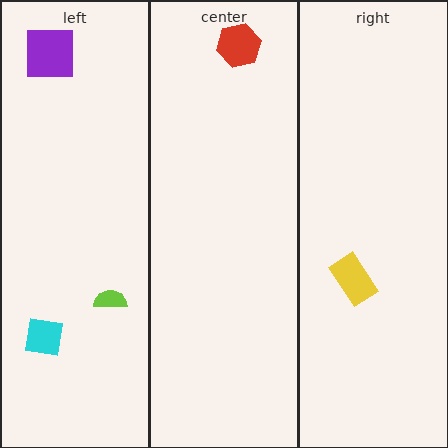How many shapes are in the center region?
1.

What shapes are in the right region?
The yellow rectangle.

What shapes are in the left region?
The purple square, the cyan square, the lime semicircle.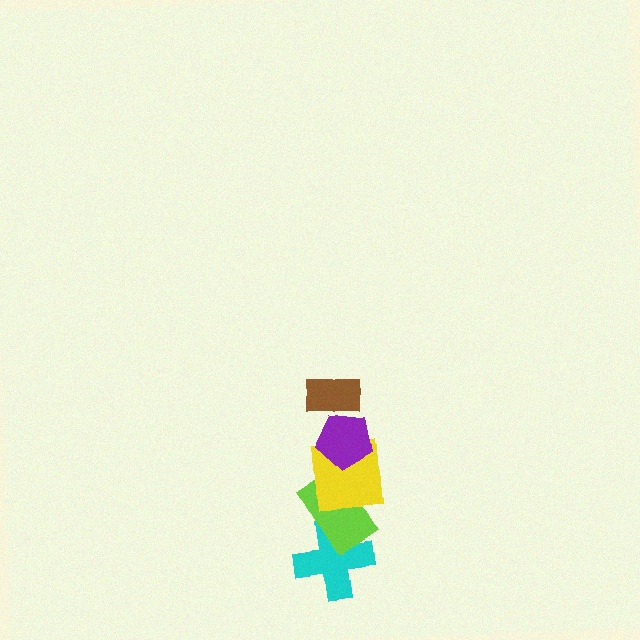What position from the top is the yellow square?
The yellow square is 3rd from the top.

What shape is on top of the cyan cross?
The lime rectangle is on top of the cyan cross.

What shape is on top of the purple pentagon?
The brown rectangle is on top of the purple pentagon.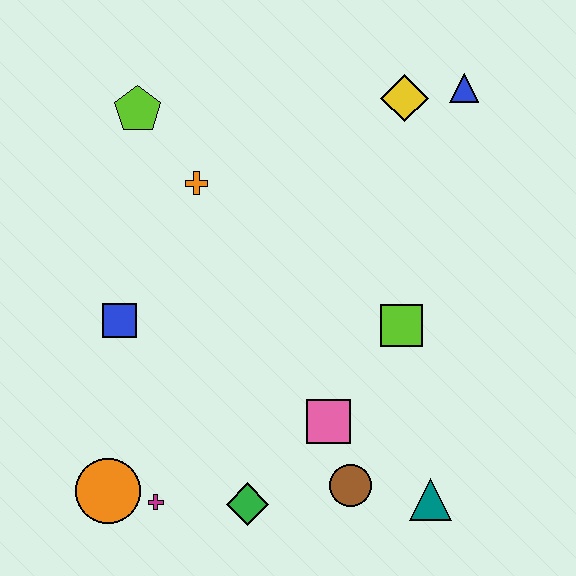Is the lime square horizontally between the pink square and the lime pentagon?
No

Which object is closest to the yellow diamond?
The blue triangle is closest to the yellow diamond.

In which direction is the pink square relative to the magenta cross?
The pink square is to the right of the magenta cross.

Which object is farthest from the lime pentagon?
The teal triangle is farthest from the lime pentagon.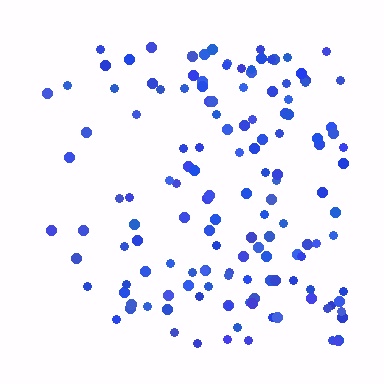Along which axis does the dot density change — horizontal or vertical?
Horizontal.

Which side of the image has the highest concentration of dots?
The right.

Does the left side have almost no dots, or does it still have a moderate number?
Still a moderate number, just noticeably fewer than the right.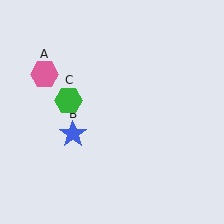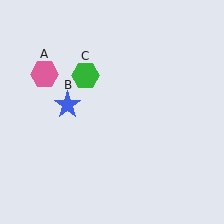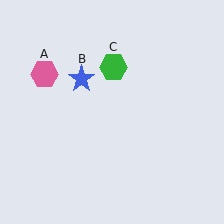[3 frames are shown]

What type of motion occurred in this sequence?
The blue star (object B), green hexagon (object C) rotated clockwise around the center of the scene.